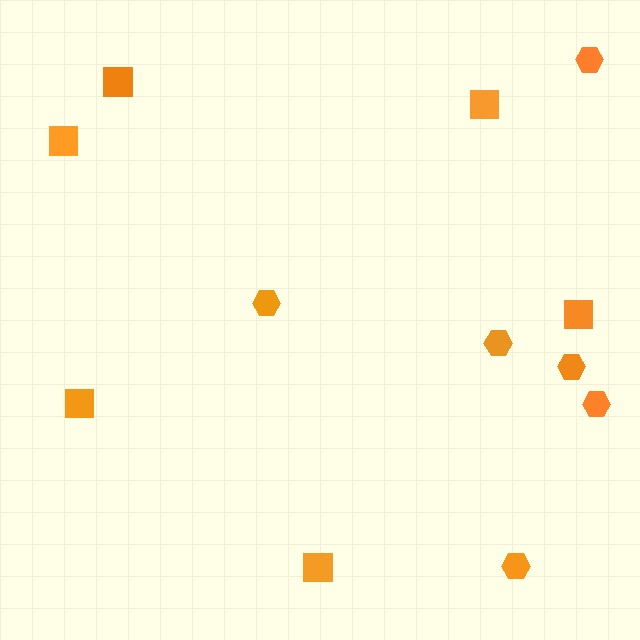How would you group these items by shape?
There are 2 groups: one group of squares (6) and one group of hexagons (6).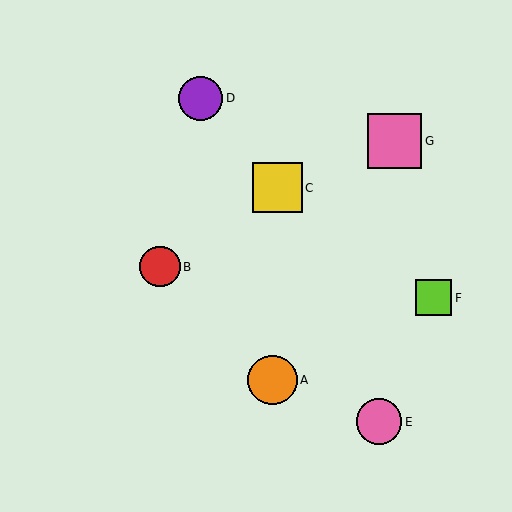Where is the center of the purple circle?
The center of the purple circle is at (201, 98).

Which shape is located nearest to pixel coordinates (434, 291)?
The lime square (labeled F) at (434, 298) is nearest to that location.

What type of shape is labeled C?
Shape C is a yellow square.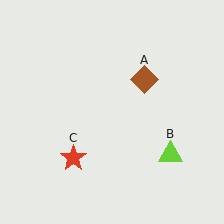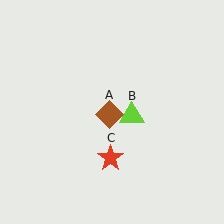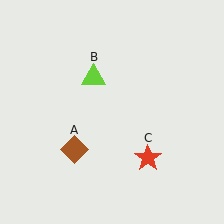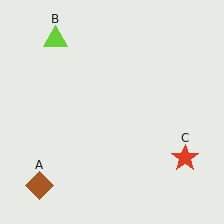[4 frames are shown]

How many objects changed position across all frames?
3 objects changed position: brown diamond (object A), lime triangle (object B), red star (object C).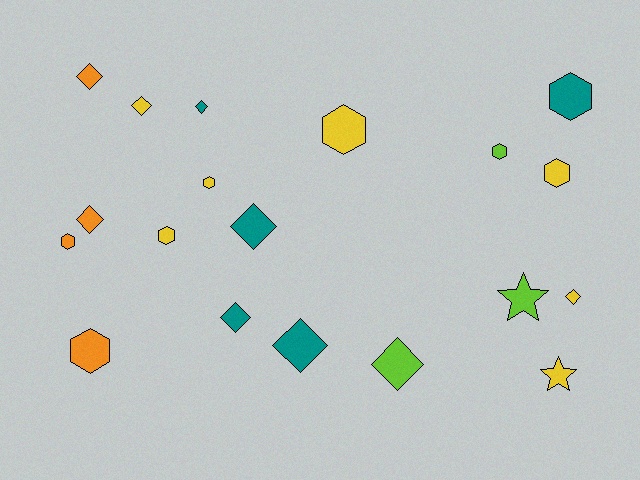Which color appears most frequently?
Yellow, with 7 objects.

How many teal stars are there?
There are no teal stars.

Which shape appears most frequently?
Diamond, with 9 objects.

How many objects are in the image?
There are 19 objects.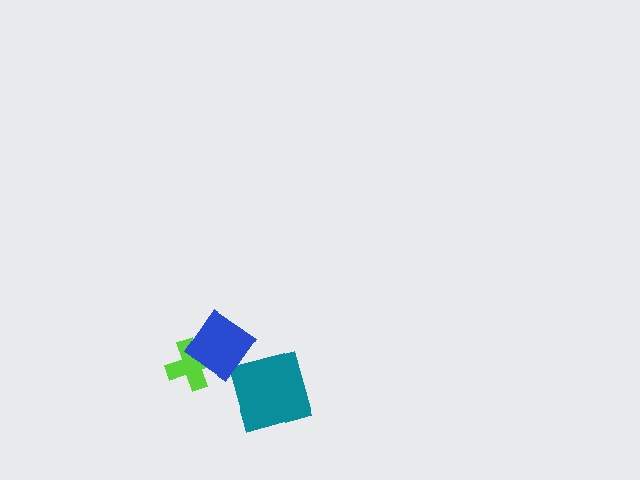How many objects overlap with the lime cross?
1 object overlaps with the lime cross.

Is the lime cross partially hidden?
Yes, it is partially covered by another shape.